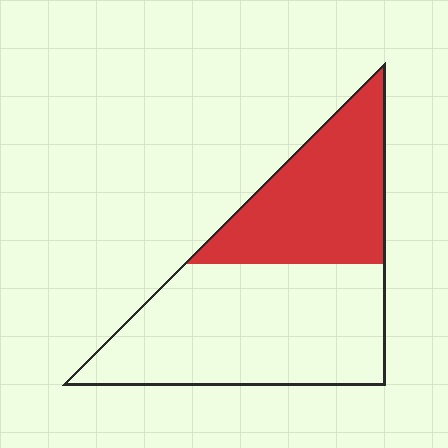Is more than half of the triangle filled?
No.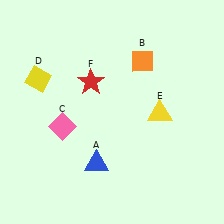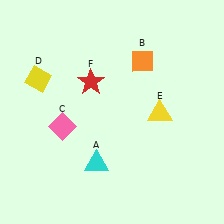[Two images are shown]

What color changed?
The triangle (A) changed from blue in Image 1 to cyan in Image 2.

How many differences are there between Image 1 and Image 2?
There is 1 difference between the two images.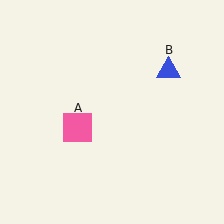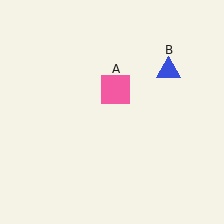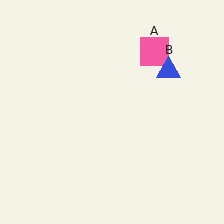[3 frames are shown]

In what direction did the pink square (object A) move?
The pink square (object A) moved up and to the right.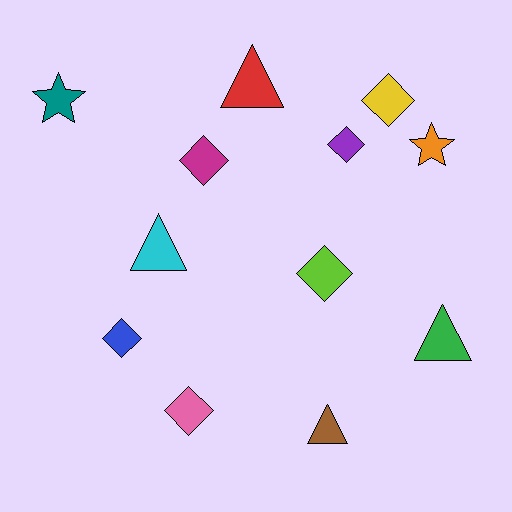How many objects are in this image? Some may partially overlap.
There are 12 objects.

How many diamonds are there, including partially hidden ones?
There are 6 diamonds.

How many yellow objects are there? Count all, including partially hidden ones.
There is 1 yellow object.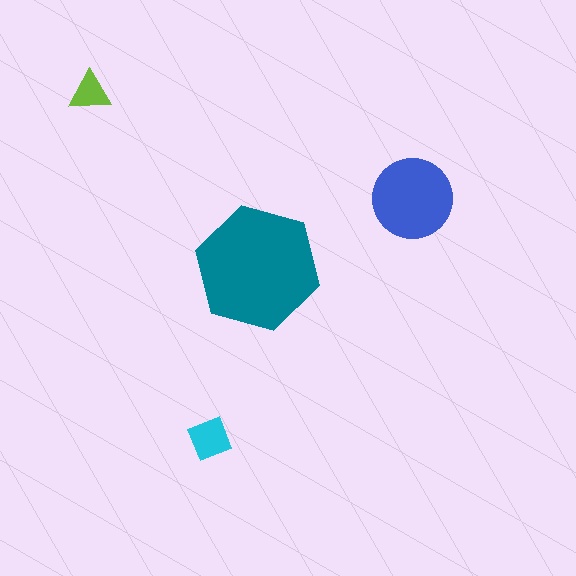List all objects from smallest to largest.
The lime triangle, the cyan diamond, the blue circle, the teal hexagon.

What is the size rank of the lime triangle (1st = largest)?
4th.